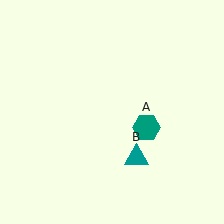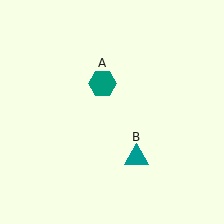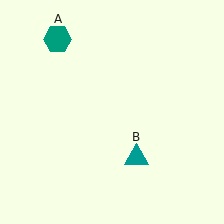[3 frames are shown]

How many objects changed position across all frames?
1 object changed position: teal hexagon (object A).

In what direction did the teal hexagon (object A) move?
The teal hexagon (object A) moved up and to the left.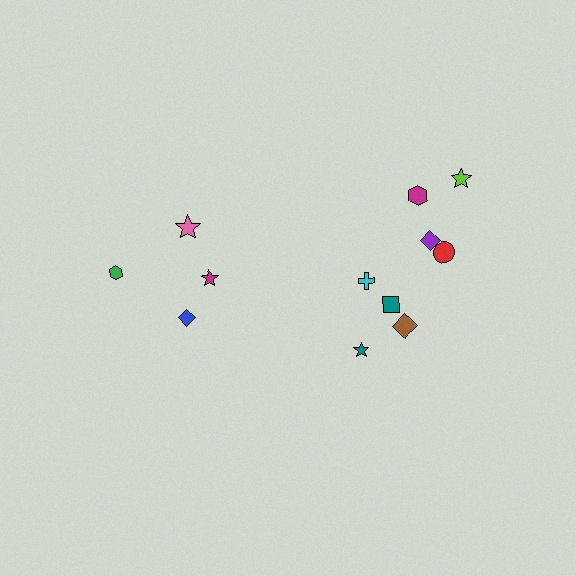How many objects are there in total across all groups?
There are 12 objects.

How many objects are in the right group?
There are 8 objects.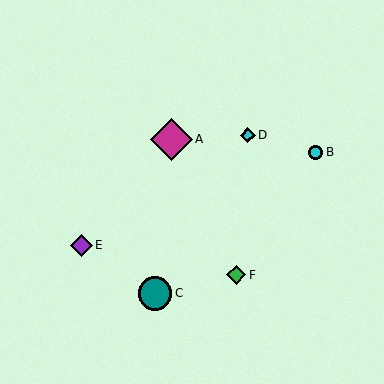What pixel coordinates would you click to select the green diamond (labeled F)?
Click at (236, 275) to select the green diamond F.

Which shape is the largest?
The magenta diamond (labeled A) is the largest.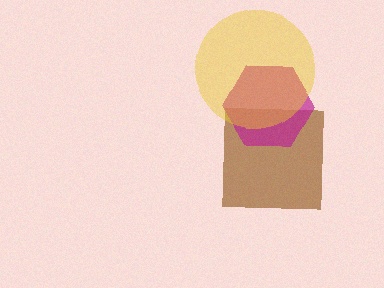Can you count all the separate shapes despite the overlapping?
Yes, there are 3 separate shapes.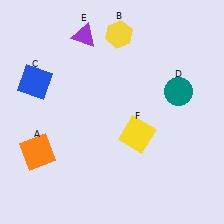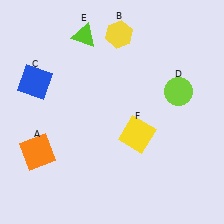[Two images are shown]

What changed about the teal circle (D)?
In Image 1, D is teal. In Image 2, it changed to lime.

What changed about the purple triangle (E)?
In Image 1, E is purple. In Image 2, it changed to lime.